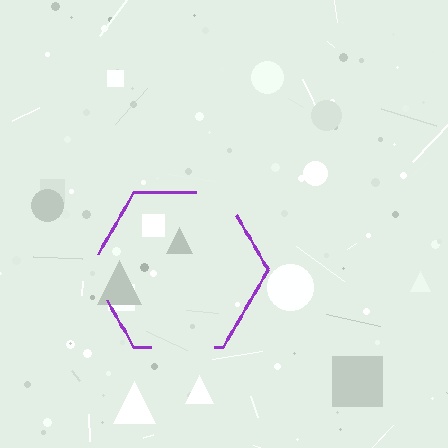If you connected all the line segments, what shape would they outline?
They would outline a hexagon.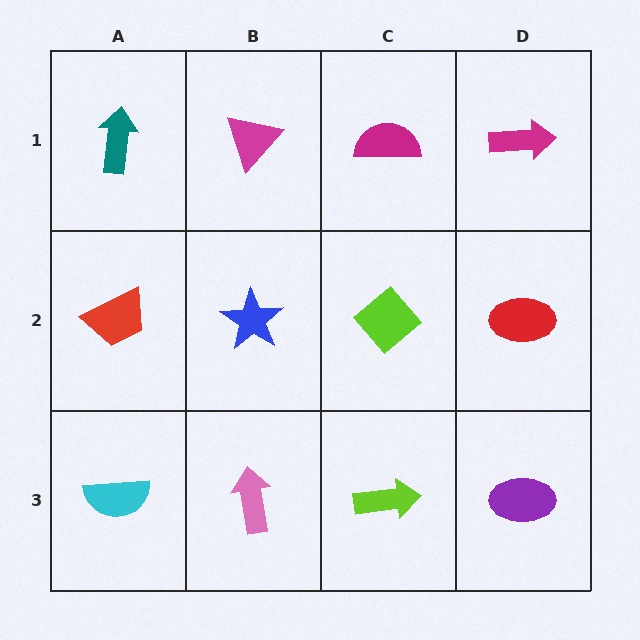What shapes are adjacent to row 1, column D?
A red ellipse (row 2, column D), a magenta semicircle (row 1, column C).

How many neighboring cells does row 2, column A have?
3.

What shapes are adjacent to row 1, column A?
A red trapezoid (row 2, column A), a magenta triangle (row 1, column B).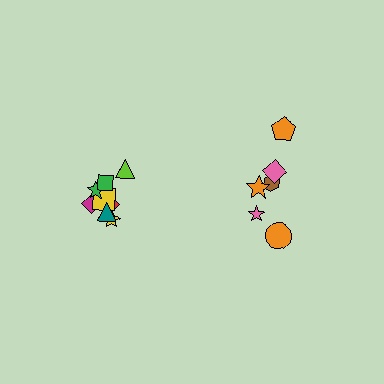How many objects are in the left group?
There are 8 objects.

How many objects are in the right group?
There are 6 objects.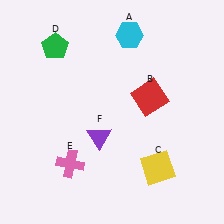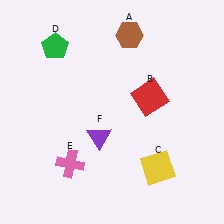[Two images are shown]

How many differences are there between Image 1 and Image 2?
There is 1 difference between the two images.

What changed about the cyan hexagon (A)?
In Image 1, A is cyan. In Image 2, it changed to brown.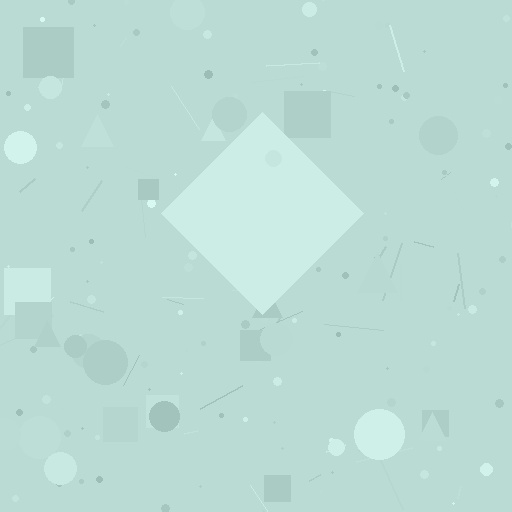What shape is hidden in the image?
A diamond is hidden in the image.